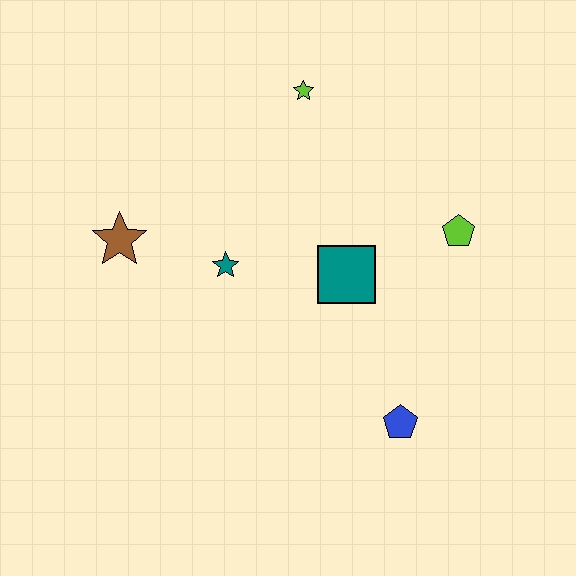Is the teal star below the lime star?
Yes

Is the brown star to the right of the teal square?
No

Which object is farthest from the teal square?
The brown star is farthest from the teal square.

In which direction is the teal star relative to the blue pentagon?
The teal star is to the left of the blue pentagon.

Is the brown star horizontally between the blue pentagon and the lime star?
No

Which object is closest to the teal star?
The brown star is closest to the teal star.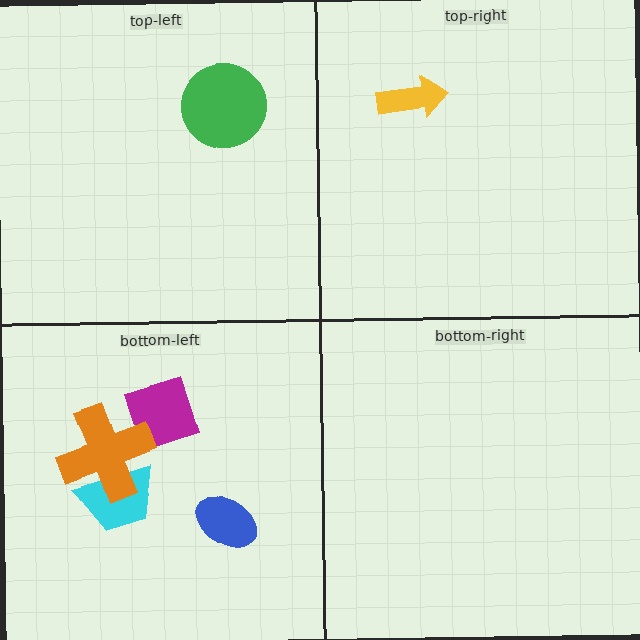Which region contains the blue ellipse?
The bottom-left region.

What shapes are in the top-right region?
The yellow arrow.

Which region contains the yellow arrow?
The top-right region.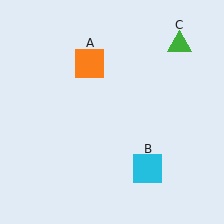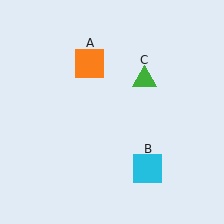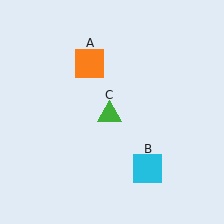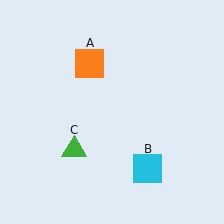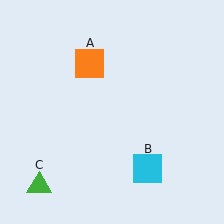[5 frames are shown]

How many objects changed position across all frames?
1 object changed position: green triangle (object C).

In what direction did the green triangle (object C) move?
The green triangle (object C) moved down and to the left.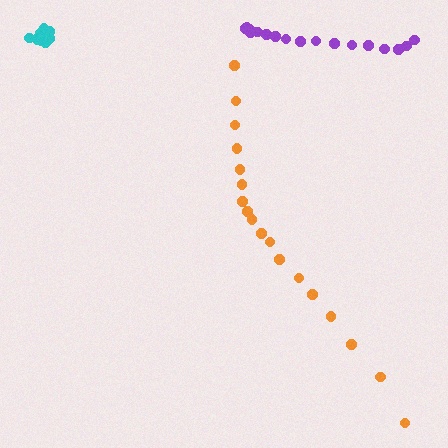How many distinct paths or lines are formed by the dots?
There are 3 distinct paths.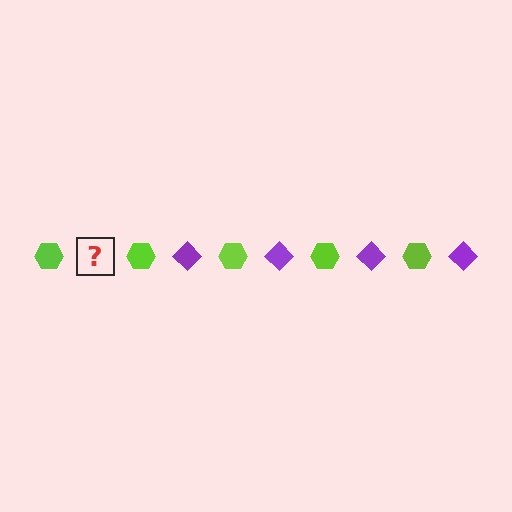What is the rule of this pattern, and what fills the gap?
The rule is that the pattern alternates between lime hexagon and purple diamond. The gap should be filled with a purple diamond.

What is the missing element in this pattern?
The missing element is a purple diamond.